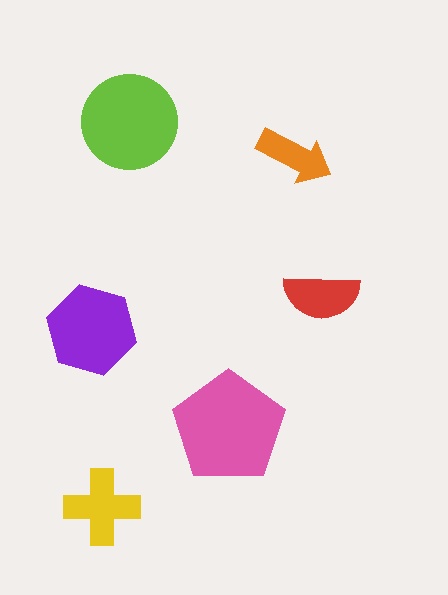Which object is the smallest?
The orange arrow.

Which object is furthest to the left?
The purple hexagon is leftmost.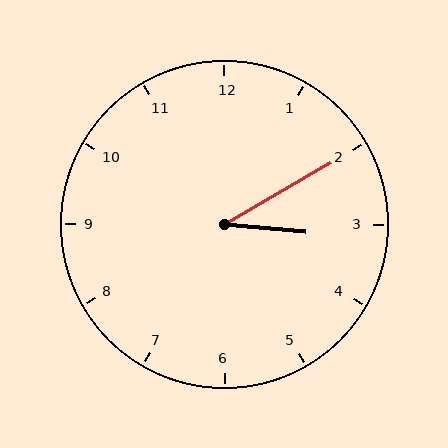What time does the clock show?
3:10.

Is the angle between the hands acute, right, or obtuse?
It is acute.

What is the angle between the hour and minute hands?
Approximately 35 degrees.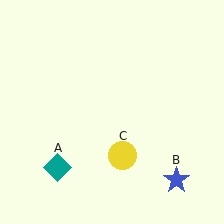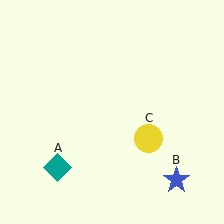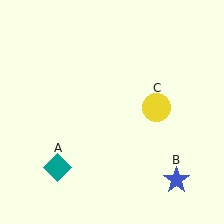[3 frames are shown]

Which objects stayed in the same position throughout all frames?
Teal diamond (object A) and blue star (object B) remained stationary.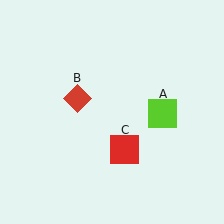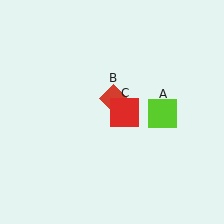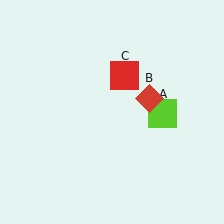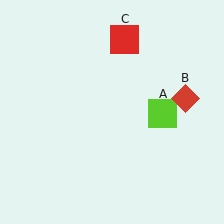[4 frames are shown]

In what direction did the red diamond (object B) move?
The red diamond (object B) moved right.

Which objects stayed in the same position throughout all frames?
Lime square (object A) remained stationary.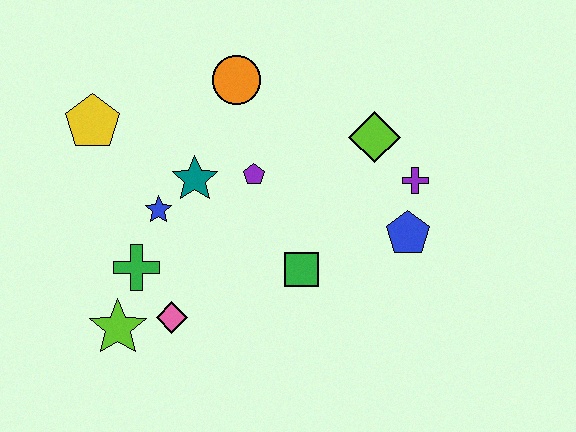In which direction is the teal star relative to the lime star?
The teal star is above the lime star.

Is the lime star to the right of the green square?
No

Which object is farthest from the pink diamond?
The purple cross is farthest from the pink diamond.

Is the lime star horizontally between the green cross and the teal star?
No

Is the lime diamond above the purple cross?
Yes